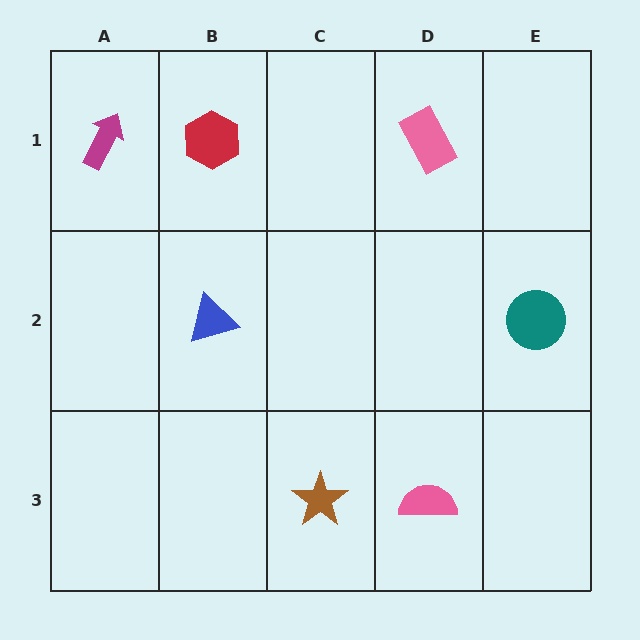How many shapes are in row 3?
2 shapes.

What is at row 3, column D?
A pink semicircle.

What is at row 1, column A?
A magenta arrow.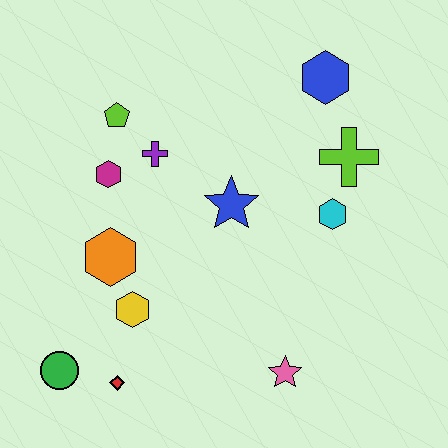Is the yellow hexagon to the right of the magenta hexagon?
Yes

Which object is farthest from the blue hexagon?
The green circle is farthest from the blue hexagon.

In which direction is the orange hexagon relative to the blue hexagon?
The orange hexagon is to the left of the blue hexagon.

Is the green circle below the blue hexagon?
Yes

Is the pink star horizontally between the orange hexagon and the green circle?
No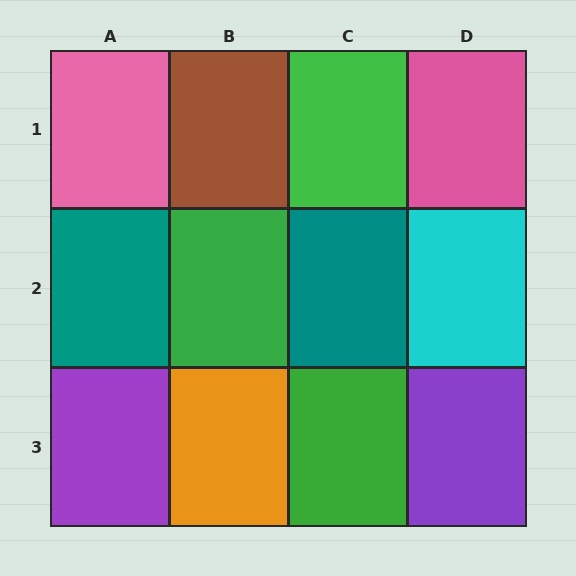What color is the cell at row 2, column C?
Teal.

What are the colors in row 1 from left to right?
Pink, brown, green, pink.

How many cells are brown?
1 cell is brown.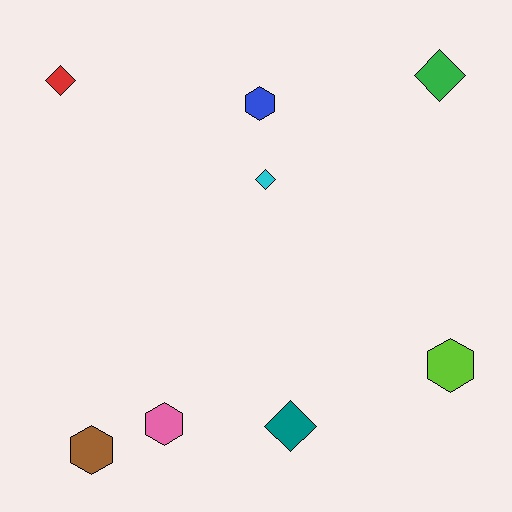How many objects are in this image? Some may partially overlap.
There are 8 objects.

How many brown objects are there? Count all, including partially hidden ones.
There is 1 brown object.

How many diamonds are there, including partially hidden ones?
There are 4 diamonds.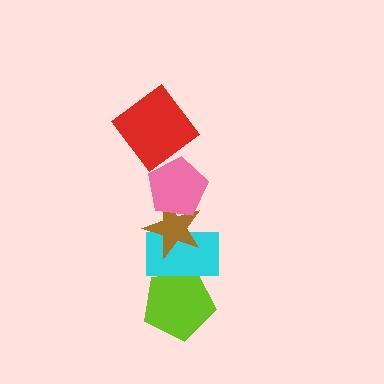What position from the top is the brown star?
The brown star is 3rd from the top.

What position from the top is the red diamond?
The red diamond is 1st from the top.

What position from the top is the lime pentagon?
The lime pentagon is 5th from the top.